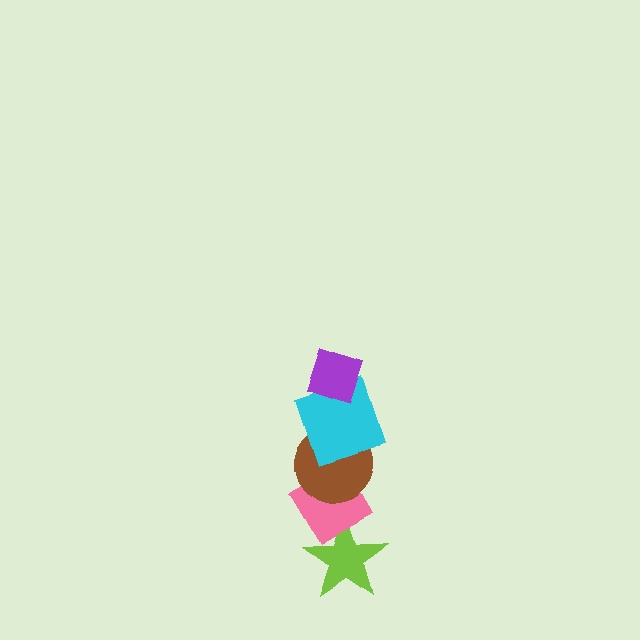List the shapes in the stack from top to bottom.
From top to bottom: the purple diamond, the cyan square, the brown circle, the pink diamond, the lime star.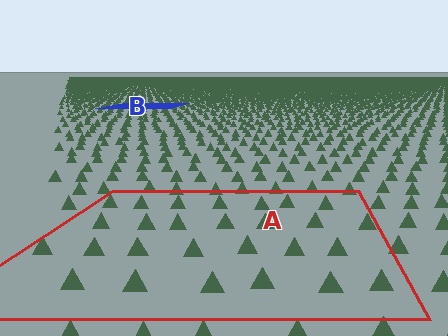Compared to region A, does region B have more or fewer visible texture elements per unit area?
Region B has more texture elements per unit area — they are packed more densely because it is farther away.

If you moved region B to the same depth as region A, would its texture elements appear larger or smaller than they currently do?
They would appear larger. At a closer depth, the same texture elements are projected at a bigger on-screen size.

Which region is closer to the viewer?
Region A is closer. The texture elements there are larger and more spread out.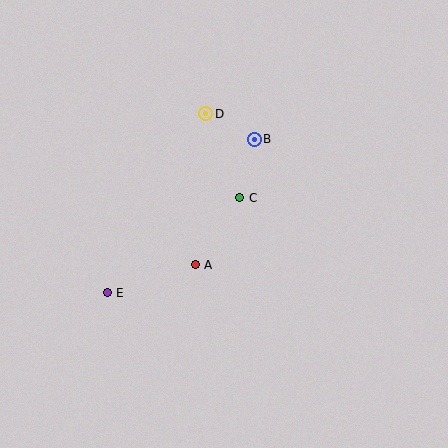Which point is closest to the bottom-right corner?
Point A is closest to the bottom-right corner.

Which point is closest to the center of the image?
Point C at (240, 198) is closest to the center.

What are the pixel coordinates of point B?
Point B is at (254, 139).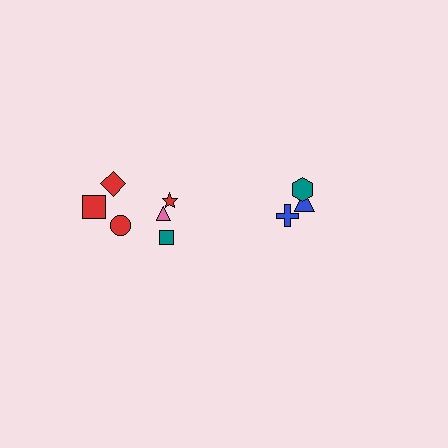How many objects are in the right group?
There are 3 objects.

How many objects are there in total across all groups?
There are 9 objects.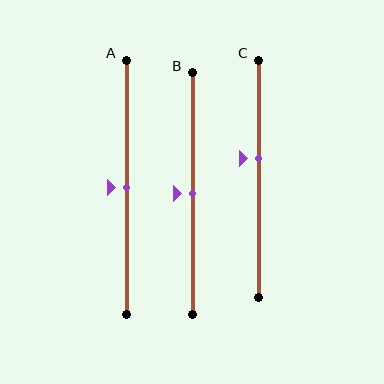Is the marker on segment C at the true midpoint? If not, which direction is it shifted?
No, the marker on segment C is shifted upward by about 8% of the segment length.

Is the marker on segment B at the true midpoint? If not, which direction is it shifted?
Yes, the marker on segment B is at the true midpoint.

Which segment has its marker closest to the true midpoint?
Segment A has its marker closest to the true midpoint.